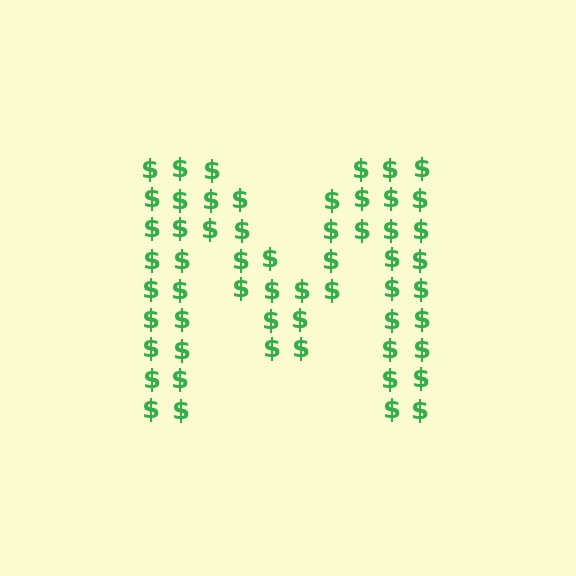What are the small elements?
The small elements are dollar signs.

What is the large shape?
The large shape is the letter M.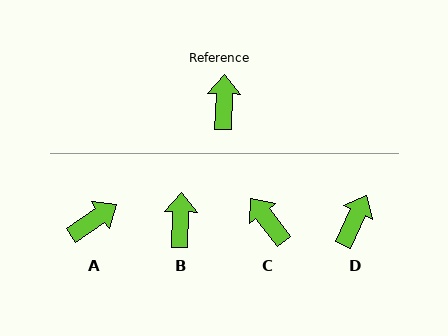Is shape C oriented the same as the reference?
No, it is off by about 39 degrees.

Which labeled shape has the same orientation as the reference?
B.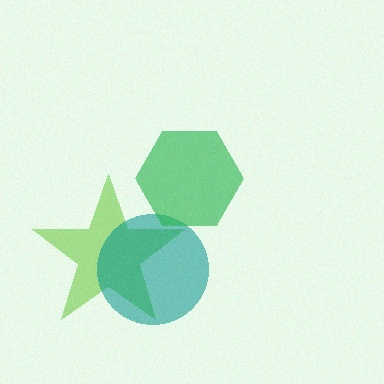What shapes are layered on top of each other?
The layered shapes are: a lime star, a teal circle, a green hexagon.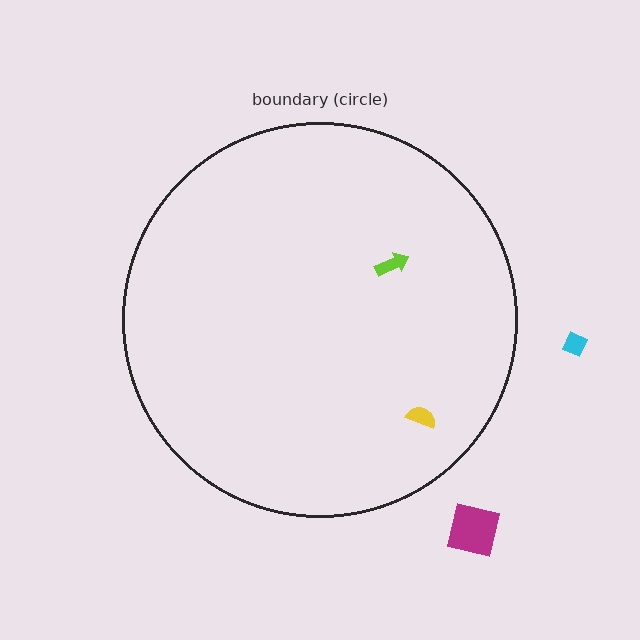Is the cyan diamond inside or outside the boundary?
Outside.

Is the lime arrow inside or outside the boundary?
Inside.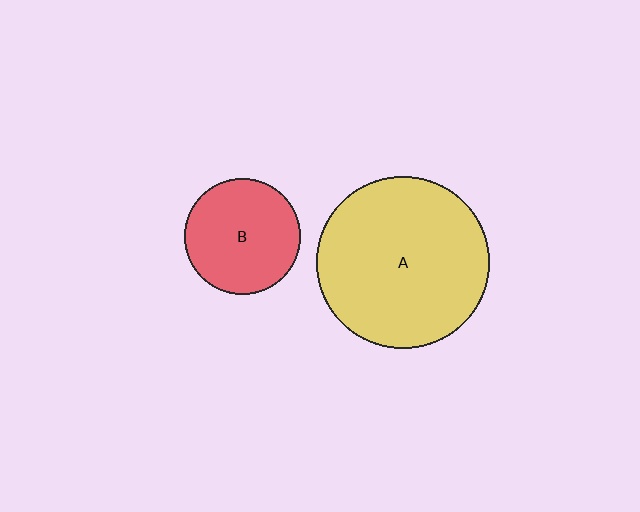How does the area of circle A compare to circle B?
Approximately 2.2 times.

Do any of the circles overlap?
No, none of the circles overlap.